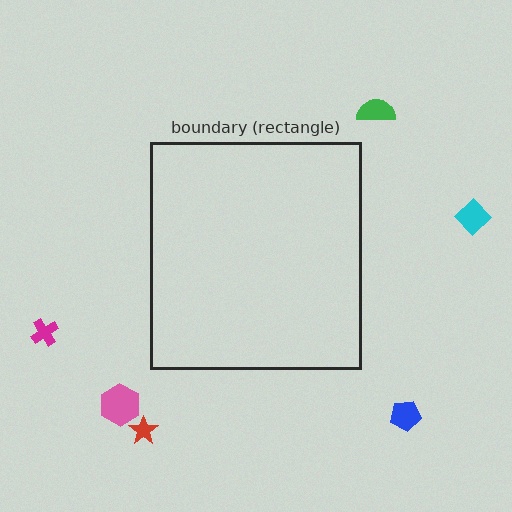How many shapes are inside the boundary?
0 inside, 6 outside.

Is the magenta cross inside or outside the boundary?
Outside.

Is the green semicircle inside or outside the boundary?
Outside.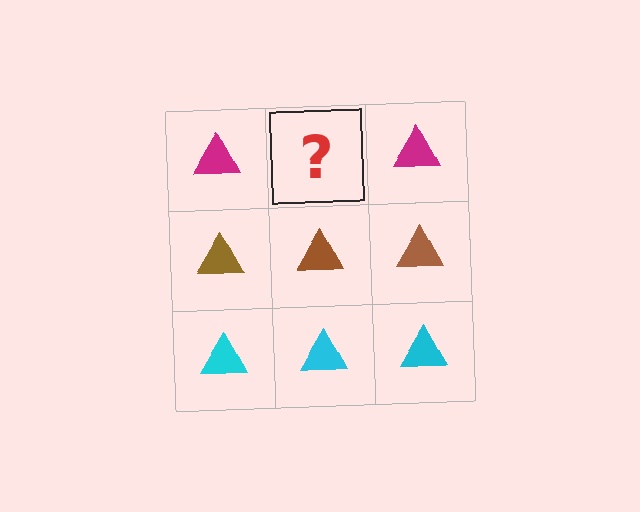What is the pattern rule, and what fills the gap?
The rule is that each row has a consistent color. The gap should be filled with a magenta triangle.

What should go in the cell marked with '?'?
The missing cell should contain a magenta triangle.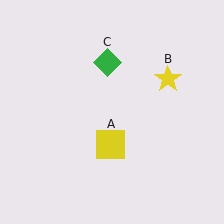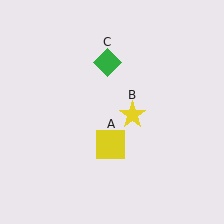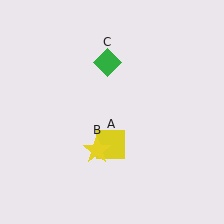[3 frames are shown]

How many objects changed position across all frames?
1 object changed position: yellow star (object B).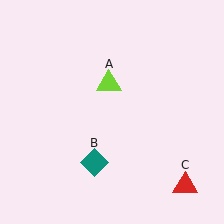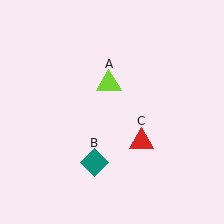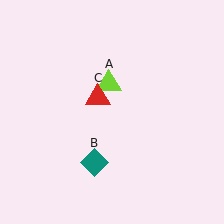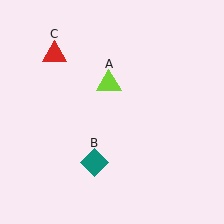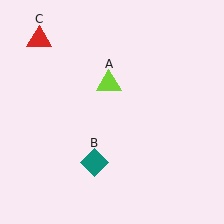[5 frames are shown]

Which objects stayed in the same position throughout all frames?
Lime triangle (object A) and teal diamond (object B) remained stationary.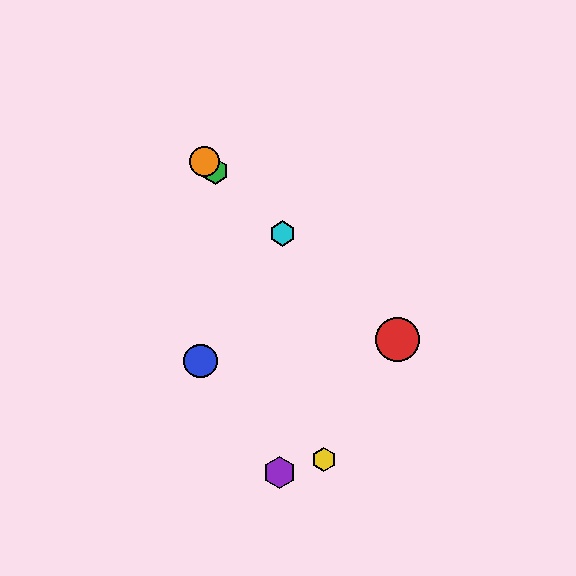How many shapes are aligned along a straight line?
4 shapes (the red circle, the green hexagon, the orange circle, the cyan hexagon) are aligned along a straight line.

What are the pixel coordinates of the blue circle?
The blue circle is at (200, 361).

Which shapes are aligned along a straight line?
The red circle, the green hexagon, the orange circle, the cyan hexagon are aligned along a straight line.